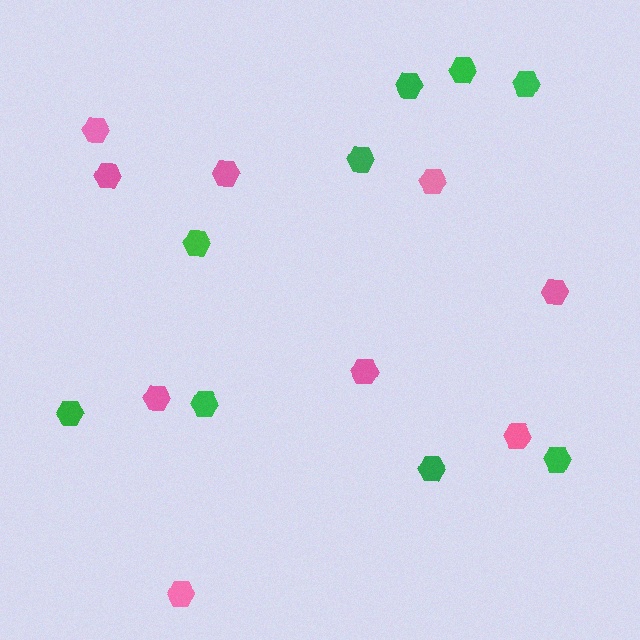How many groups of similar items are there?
There are 2 groups: one group of pink hexagons (9) and one group of green hexagons (9).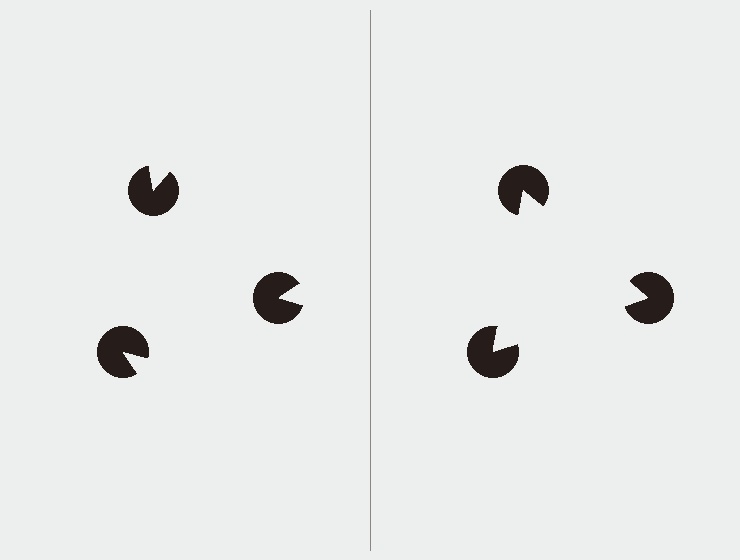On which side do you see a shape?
An illusory triangle appears on the right side. On the left side the wedge cuts are rotated, so no coherent shape forms.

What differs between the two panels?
The pac-man discs are positioned identically on both sides; only the wedge orientations differ. On the right they align to a triangle; on the left they are misaligned.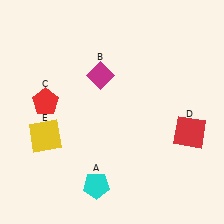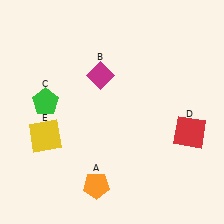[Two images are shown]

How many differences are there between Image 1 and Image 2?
There are 2 differences between the two images.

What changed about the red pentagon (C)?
In Image 1, C is red. In Image 2, it changed to green.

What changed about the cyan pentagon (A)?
In Image 1, A is cyan. In Image 2, it changed to orange.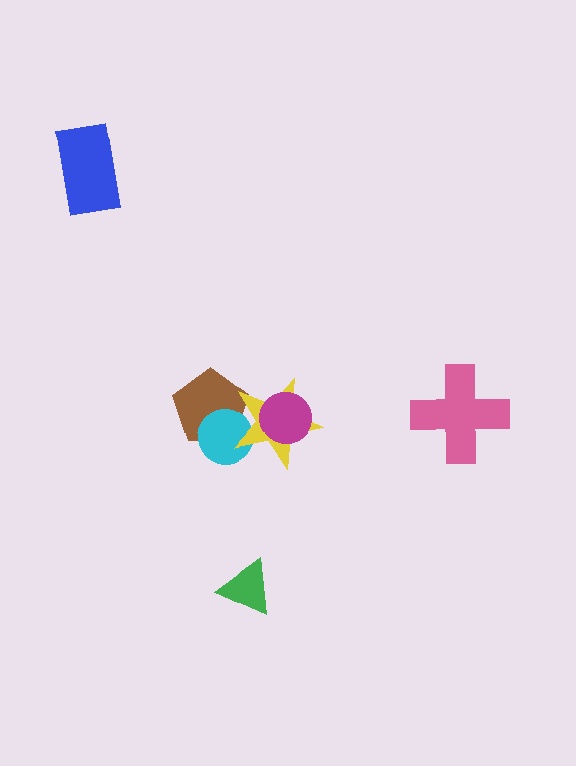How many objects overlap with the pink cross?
0 objects overlap with the pink cross.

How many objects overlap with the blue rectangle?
0 objects overlap with the blue rectangle.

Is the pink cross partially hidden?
No, no other shape covers it.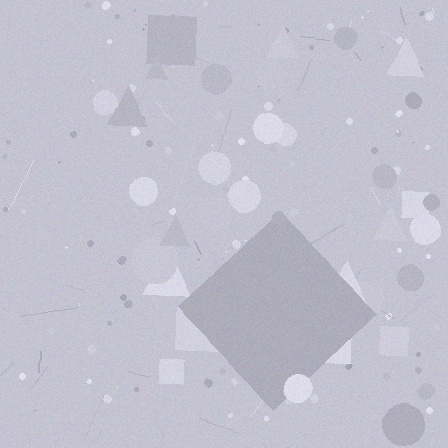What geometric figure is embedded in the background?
A diamond is embedded in the background.